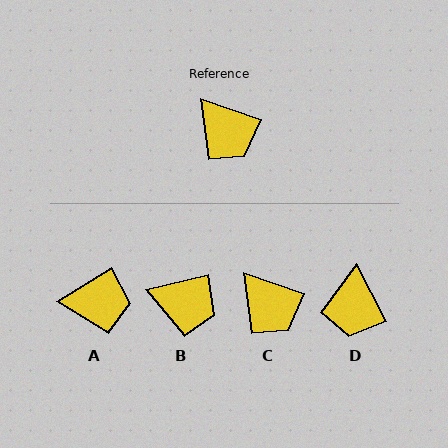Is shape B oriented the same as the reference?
No, it is off by about 31 degrees.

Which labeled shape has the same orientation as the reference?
C.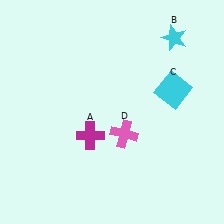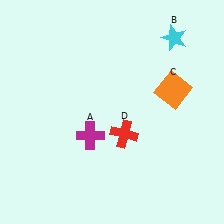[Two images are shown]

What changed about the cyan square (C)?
In Image 1, C is cyan. In Image 2, it changed to orange.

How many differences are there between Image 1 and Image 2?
There are 2 differences between the two images.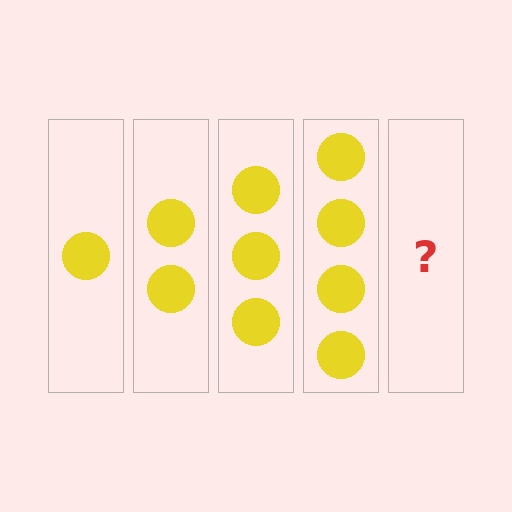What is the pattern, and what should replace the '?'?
The pattern is that each step adds one more circle. The '?' should be 5 circles.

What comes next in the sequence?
The next element should be 5 circles.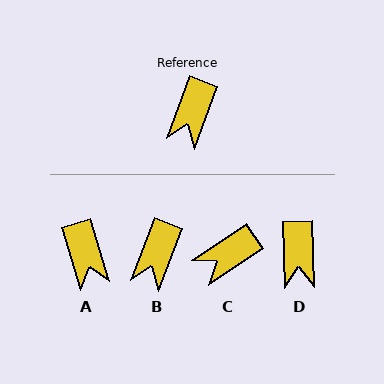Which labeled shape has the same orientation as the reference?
B.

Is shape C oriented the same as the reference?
No, it is off by about 35 degrees.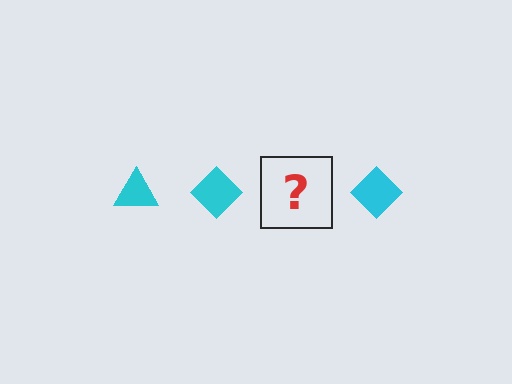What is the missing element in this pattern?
The missing element is a cyan triangle.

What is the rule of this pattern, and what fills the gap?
The rule is that the pattern cycles through triangle, diamond shapes in cyan. The gap should be filled with a cyan triangle.